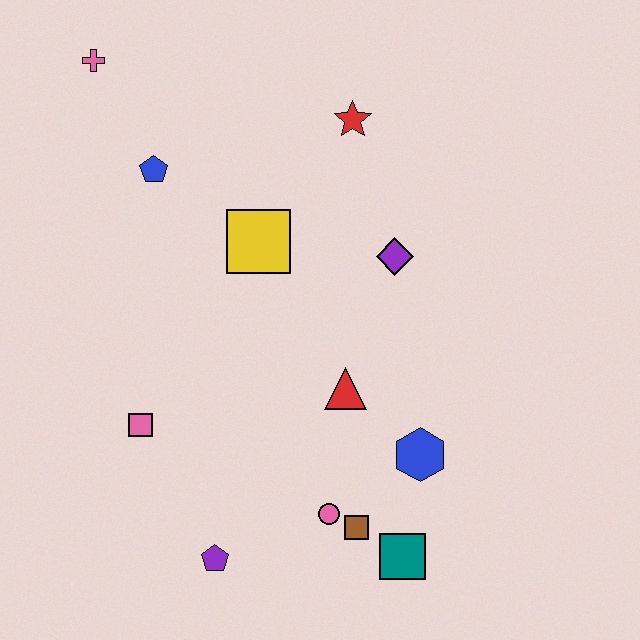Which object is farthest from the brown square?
The pink cross is farthest from the brown square.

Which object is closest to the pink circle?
The brown square is closest to the pink circle.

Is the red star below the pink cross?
Yes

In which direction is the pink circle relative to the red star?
The pink circle is below the red star.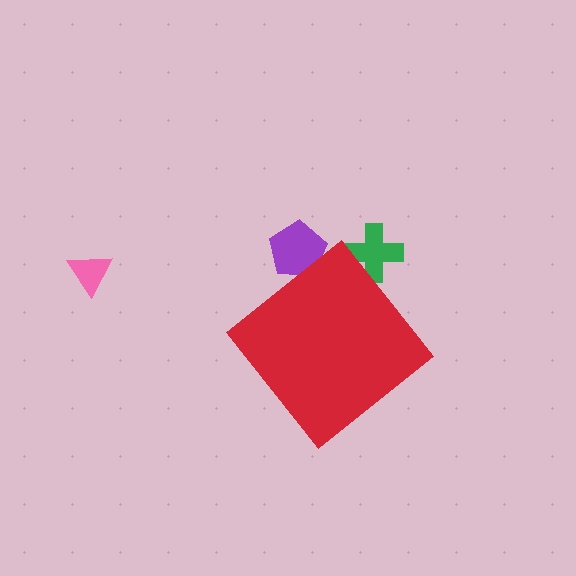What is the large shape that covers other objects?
A red diamond.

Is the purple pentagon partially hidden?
Yes, the purple pentagon is partially hidden behind the red diamond.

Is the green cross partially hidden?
Yes, the green cross is partially hidden behind the red diamond.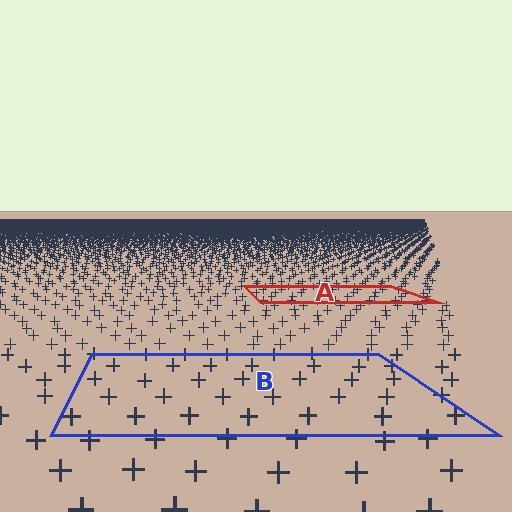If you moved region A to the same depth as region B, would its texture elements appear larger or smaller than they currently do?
They would appear larger. At a closer depth, the same texture elements are projected at a bigger on-screen size.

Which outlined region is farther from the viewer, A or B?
Region A is farther from the viewer — the texture elements inside it appear smaller and more densely packed.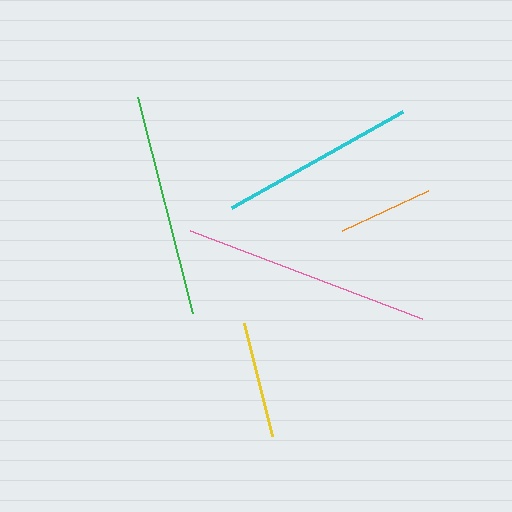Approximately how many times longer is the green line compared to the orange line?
The green line is approximately 2.3 times the length of the orange line.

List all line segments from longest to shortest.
From longest to shortest: pink, green, cyan, yellow, orange.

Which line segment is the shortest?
The orange line is the shortest at approximately 95 pixels.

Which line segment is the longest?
The pink line is the longest at approximately 248 pixels.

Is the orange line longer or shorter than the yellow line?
The yellow line is longer than the orange line.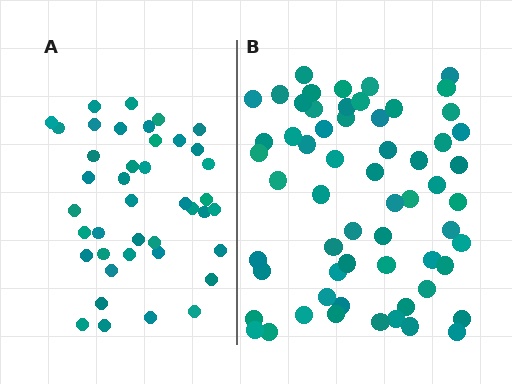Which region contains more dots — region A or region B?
Region B (the right region) has more dots.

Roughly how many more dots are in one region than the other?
Region B has approximately 20 more dots than region A.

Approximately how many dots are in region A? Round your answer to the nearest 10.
About 40 dots. (The exact count is 41, which rounds to 40.)